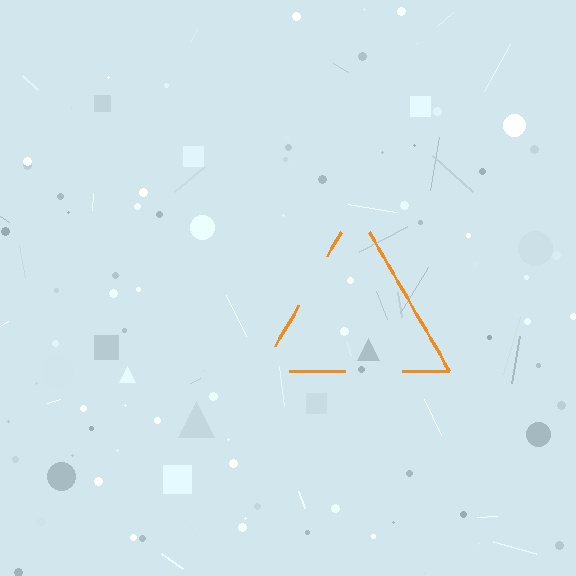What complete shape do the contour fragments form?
The contour fragments form a triangle.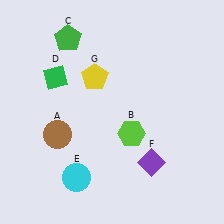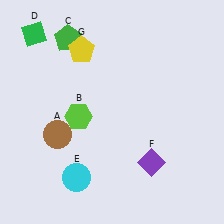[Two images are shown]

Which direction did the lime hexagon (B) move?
The lime hexagon (B) moved left.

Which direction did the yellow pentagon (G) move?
The yellow pentagon (G) moved up.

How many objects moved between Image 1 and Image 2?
3 objects moved between the two images.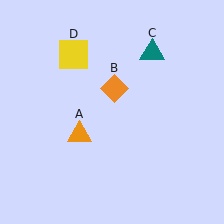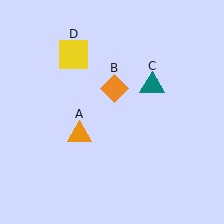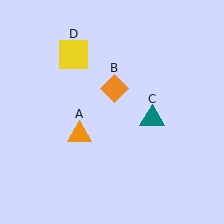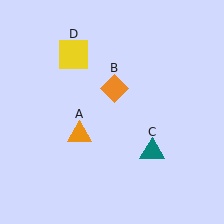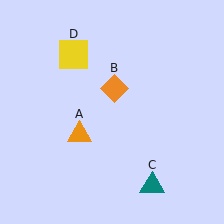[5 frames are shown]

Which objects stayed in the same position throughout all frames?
Orange triangle (object A) and orange diamond (object B) and yellow square (object D) remained stationary.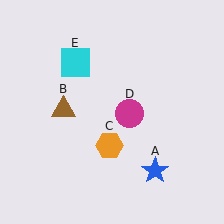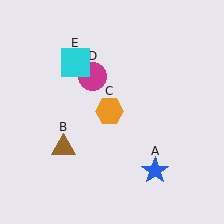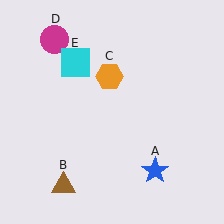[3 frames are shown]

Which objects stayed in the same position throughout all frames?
Blue star (object A) and cyan square (object E) remained stationary.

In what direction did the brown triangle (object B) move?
The brown triangle (object B) moved down.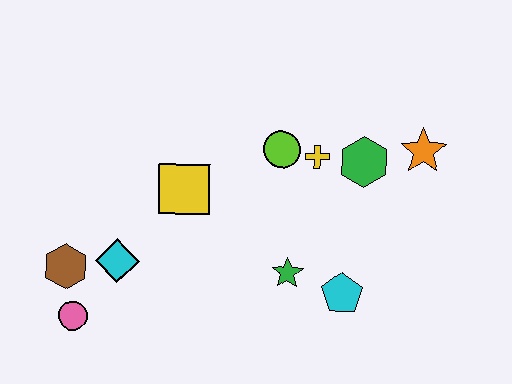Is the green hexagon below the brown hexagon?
No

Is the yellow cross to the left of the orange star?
Yes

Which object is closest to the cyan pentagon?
The green star is closest to the cyan pentagon.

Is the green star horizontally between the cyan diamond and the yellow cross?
Yes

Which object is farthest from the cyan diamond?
The orange star is farthest from the cyan diamond.